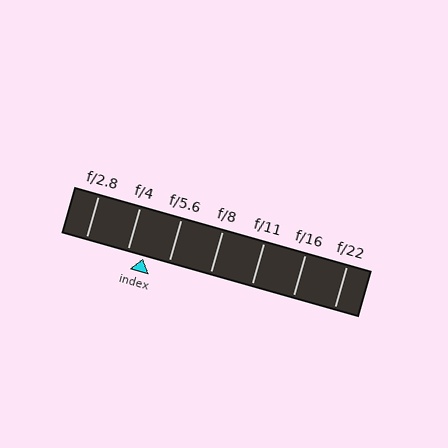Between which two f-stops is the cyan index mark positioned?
The index mark is between f/4 and f/5.6.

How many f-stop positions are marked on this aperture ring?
There are 7 f-stop positions marked.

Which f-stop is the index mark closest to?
The index mark is closest to f/4.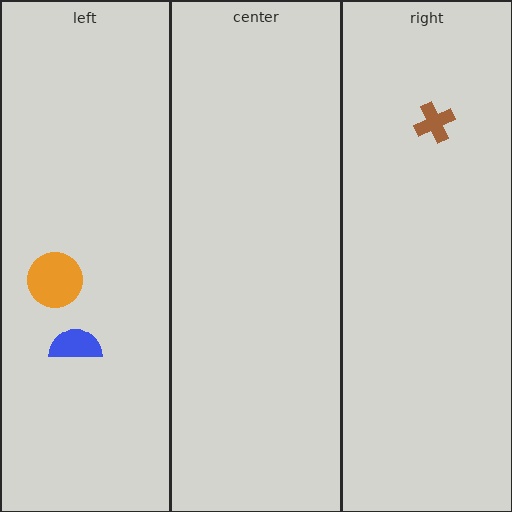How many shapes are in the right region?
1.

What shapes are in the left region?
The blue semicircle, the orange circle.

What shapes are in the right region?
The brown cross.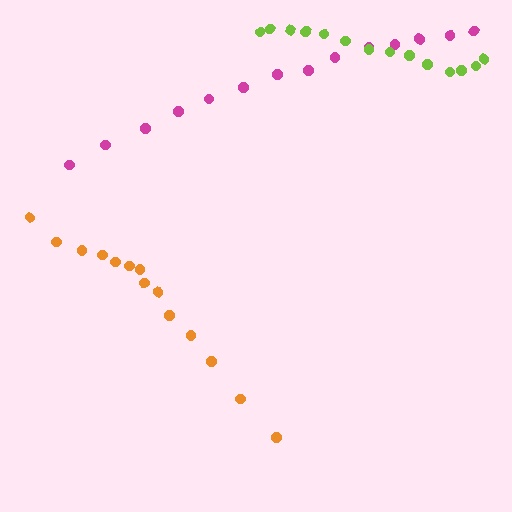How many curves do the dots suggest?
There are 3 distinct paths.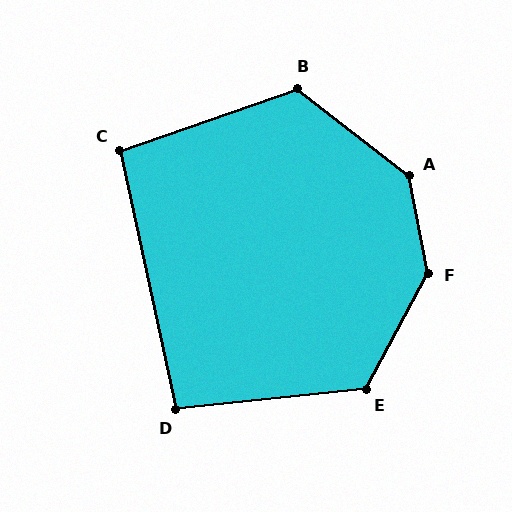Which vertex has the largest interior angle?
F, at approximately 141 degrees.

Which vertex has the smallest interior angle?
D, at approximately 96 degrees.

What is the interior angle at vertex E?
Approximately 124 degrees (obtuse).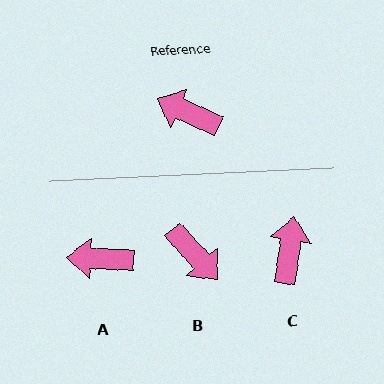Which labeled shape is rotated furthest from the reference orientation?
B, about 156 degrees away.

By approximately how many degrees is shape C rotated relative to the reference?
Approximately 74 degrees clockwise.